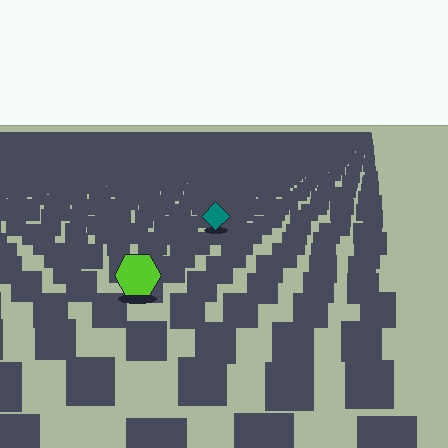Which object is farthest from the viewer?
The teal diamond is farthest from the viewer. It appears smaller and the ground texture around it is denser.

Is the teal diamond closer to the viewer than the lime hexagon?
No. The lime hexagon is closer — you can tell from the texture gradient: the ground texture is coarser near it.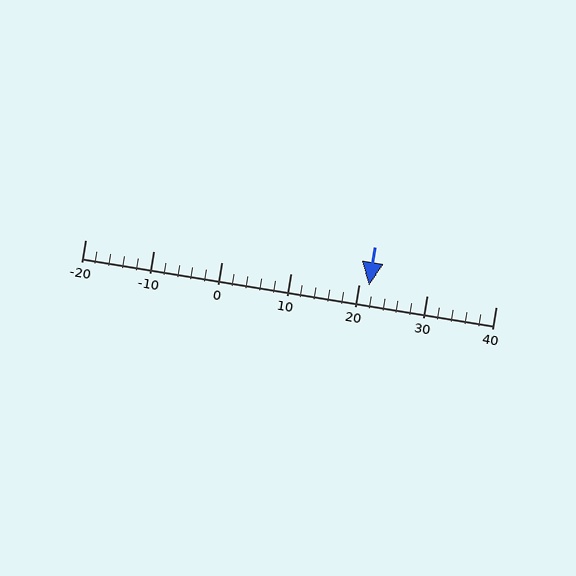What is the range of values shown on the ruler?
The ruler shows values from -20 to 40.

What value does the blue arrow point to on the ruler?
The blue arrow points to approximately 21.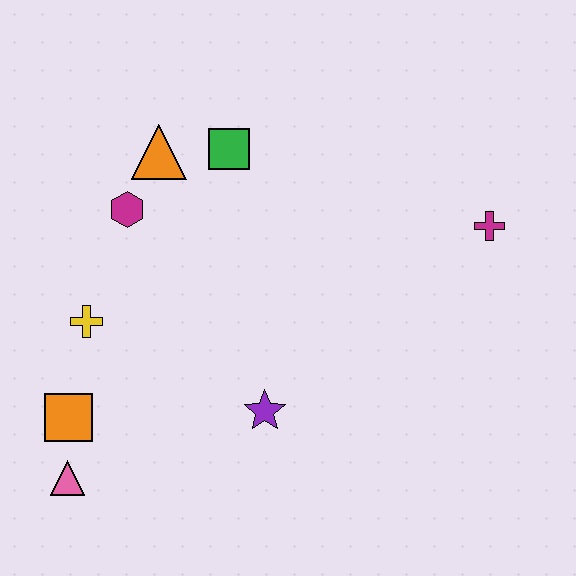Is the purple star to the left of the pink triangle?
No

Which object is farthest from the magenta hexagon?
The magenta cross is farthest from the magenta hexagon.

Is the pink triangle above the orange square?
No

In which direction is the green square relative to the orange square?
The green square is above the orange square.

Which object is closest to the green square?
The orange triangle is closest to the green square.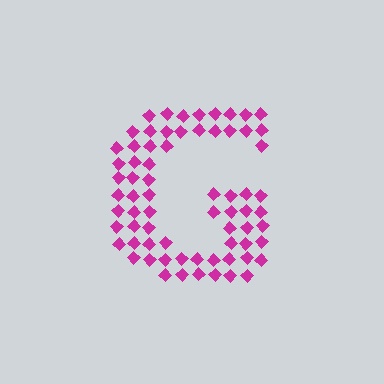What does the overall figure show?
The overall figure shows the letter G.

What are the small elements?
The small elements are diamonds.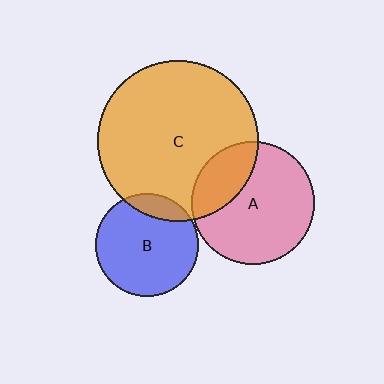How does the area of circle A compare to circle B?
Approximately 1.4 times.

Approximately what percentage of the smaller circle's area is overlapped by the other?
Approximately 25%.